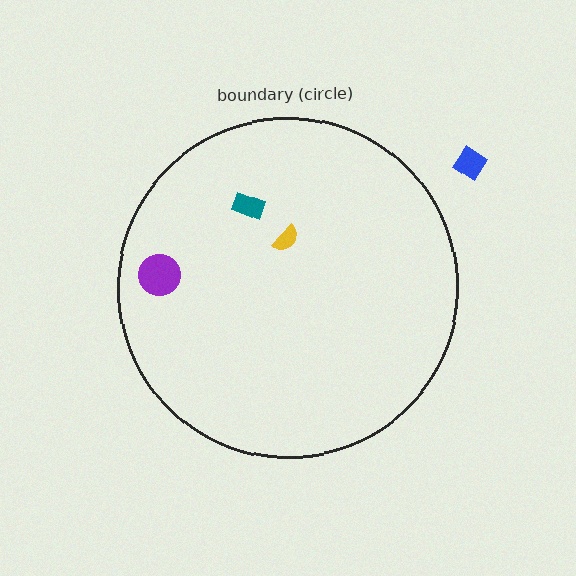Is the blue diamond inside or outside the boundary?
Outside.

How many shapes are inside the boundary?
3 inside, 1 outside.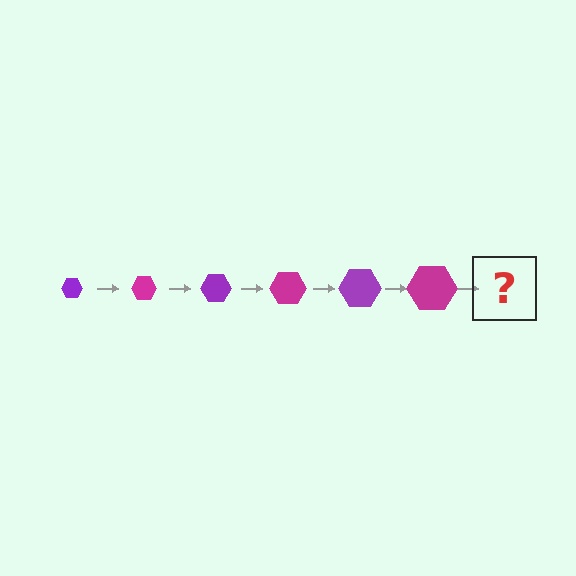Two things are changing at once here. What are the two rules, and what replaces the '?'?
The two rules are that the hexagon grows larger each step and the color cycles through purple and magenta. The '?' should be a purple hexagon, larger than the previous one.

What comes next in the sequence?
The next element should be a purple hexagon, larger than the previous one.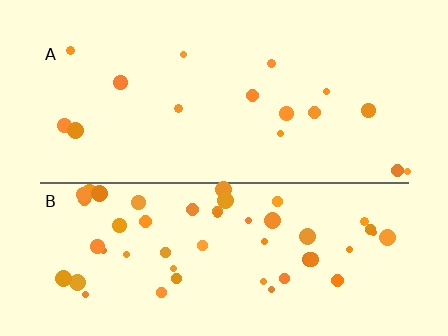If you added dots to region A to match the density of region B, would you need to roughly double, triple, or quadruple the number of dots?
Approximately triple.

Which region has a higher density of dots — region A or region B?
B (the bottom).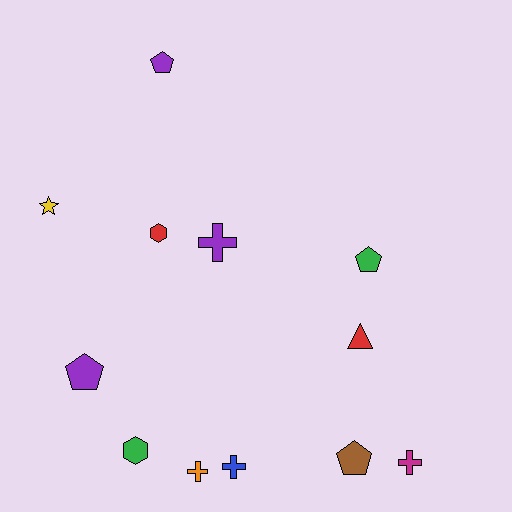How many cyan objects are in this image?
There are no cyan objects.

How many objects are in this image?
There are 12 objects.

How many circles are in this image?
There are no circles.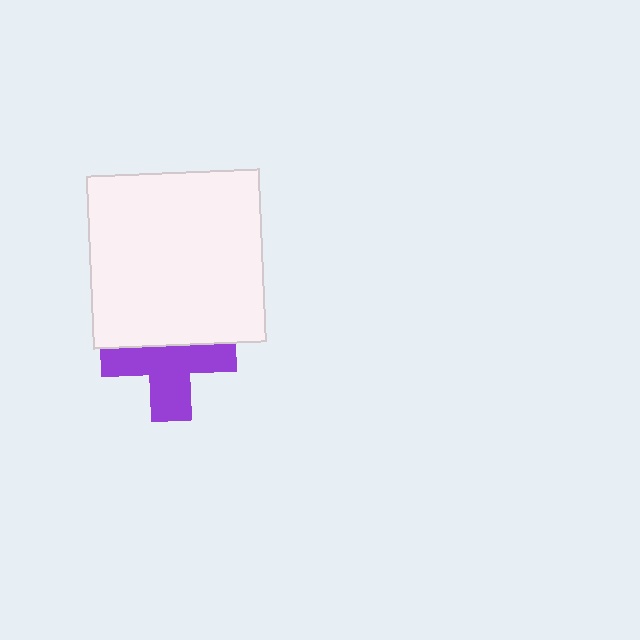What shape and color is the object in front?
The object in front is a white square.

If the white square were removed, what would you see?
You would see the complete purple cross.